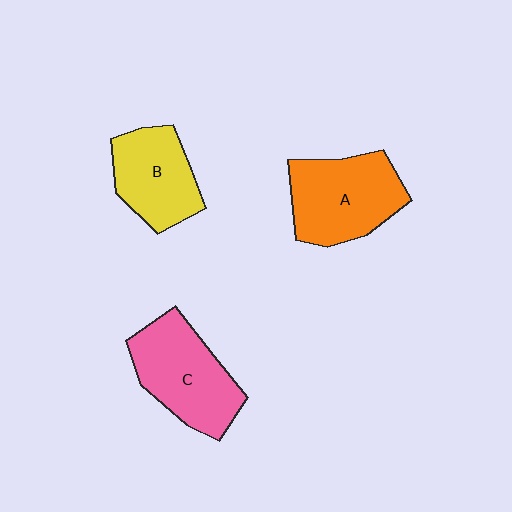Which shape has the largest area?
Shape A (orange).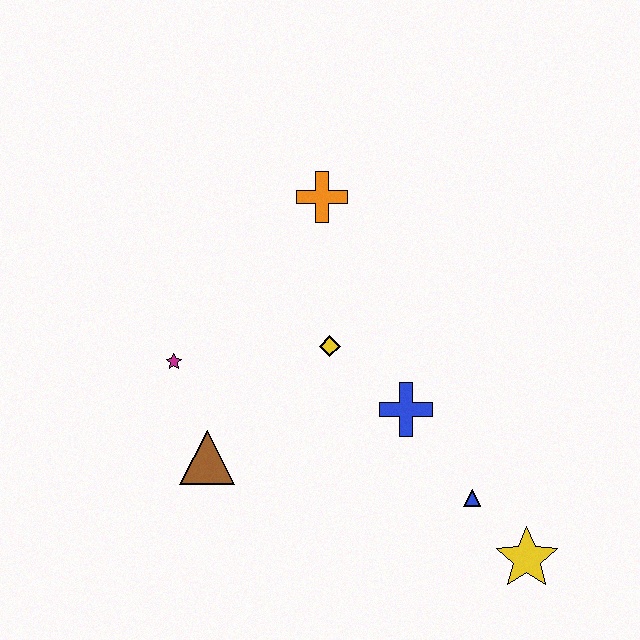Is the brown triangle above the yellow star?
Yes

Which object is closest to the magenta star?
The brown triangle is closest to the magenta star.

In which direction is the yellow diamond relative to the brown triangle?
The yellow diamond is to the right of the brown triangle.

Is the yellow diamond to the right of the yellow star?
No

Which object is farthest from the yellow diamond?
The yellow star is farthest from the yellow diamond.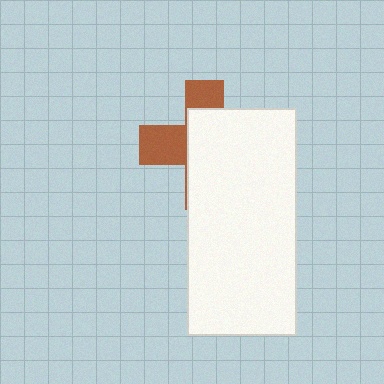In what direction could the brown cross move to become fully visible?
The brown cross could move left. That would shift it out from behind the white rectangle entirely.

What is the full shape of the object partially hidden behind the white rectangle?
The partially hidden object is a brown cross.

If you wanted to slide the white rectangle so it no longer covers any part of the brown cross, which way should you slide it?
Slide it right — that is the most direct way to separate the two shapes.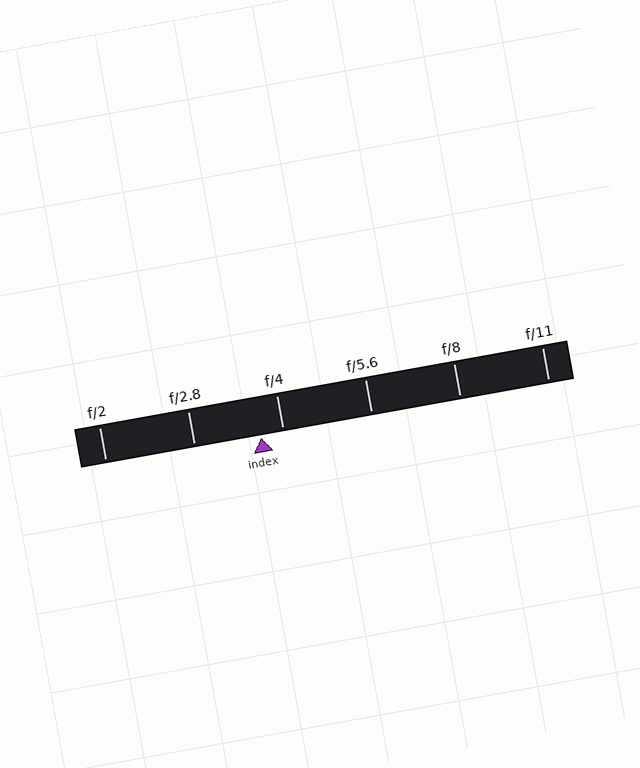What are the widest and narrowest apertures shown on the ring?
The widest aperture shown is f/2 and the narrowest is f/11.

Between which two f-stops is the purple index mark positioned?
The index mark is between f/2.8 and f/4.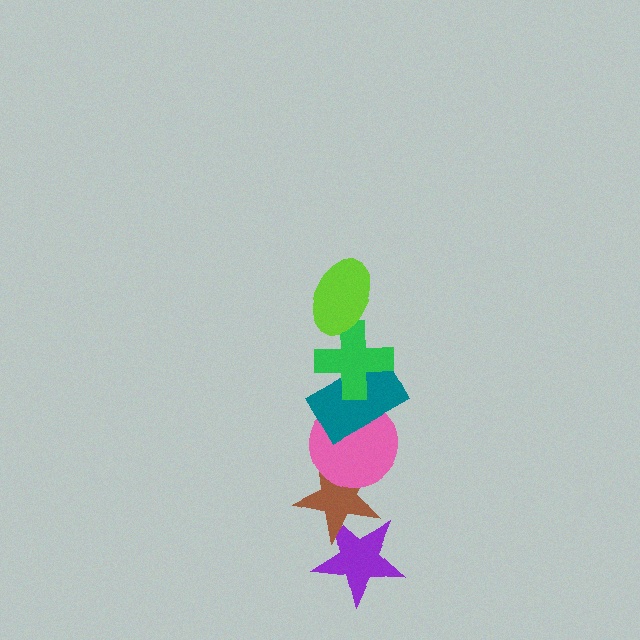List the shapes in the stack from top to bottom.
From top to bottom: the lime ellipse, the green cross, the teal rectangle, the pink circle, the brown star, the purple star.